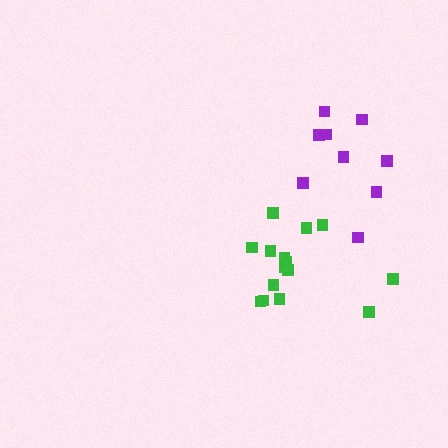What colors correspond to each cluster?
The clusters are colored: purple, green.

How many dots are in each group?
Group 1: 9 dots, Group 2: 15 dots (24 total).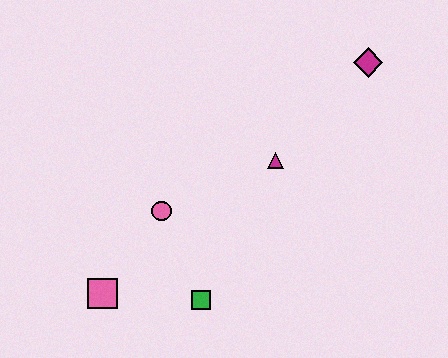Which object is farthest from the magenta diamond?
The pink square is farthest from the magenta diamond.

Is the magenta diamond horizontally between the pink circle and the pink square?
No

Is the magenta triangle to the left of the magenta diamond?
Yes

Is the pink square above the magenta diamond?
No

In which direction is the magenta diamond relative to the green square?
The magenta diamond is above the green square.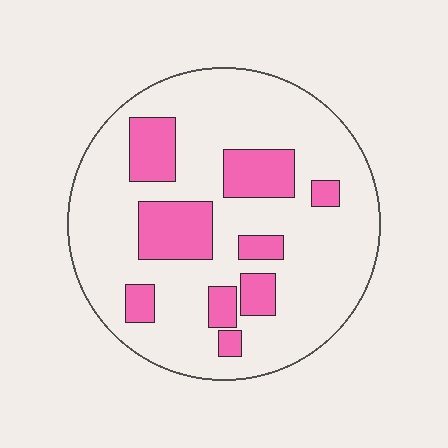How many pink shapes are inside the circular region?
9.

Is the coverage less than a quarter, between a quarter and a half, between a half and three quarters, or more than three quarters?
Less than a quarter.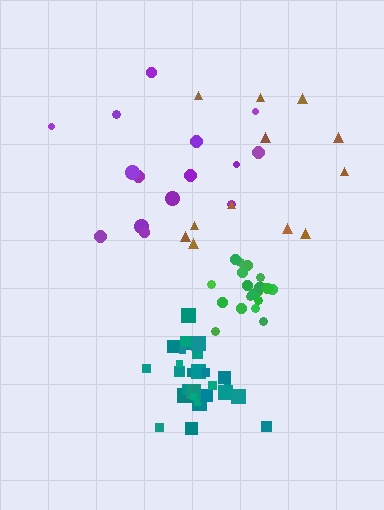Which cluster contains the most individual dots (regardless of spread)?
Teal (29).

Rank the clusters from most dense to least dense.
teal, green, purple, brown.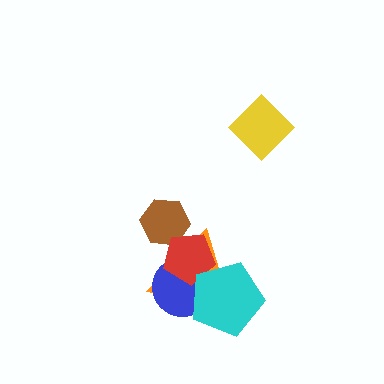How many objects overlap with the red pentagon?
4 objects overlap with the red pentagon.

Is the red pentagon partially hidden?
Yes, it is partially covered by another shape.